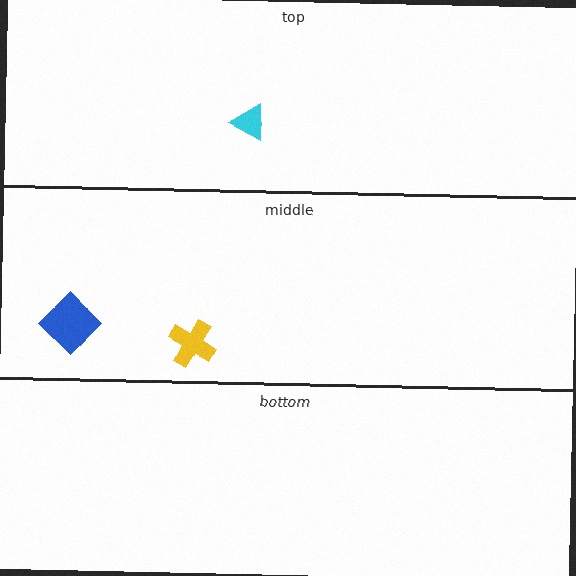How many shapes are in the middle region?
2.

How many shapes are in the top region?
1.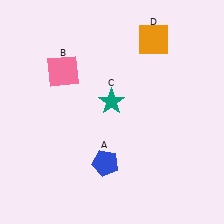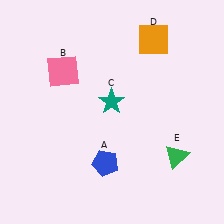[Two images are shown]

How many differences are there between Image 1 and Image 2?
There is 1 difference between the two images.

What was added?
A green triangle (E) was added in Image 2.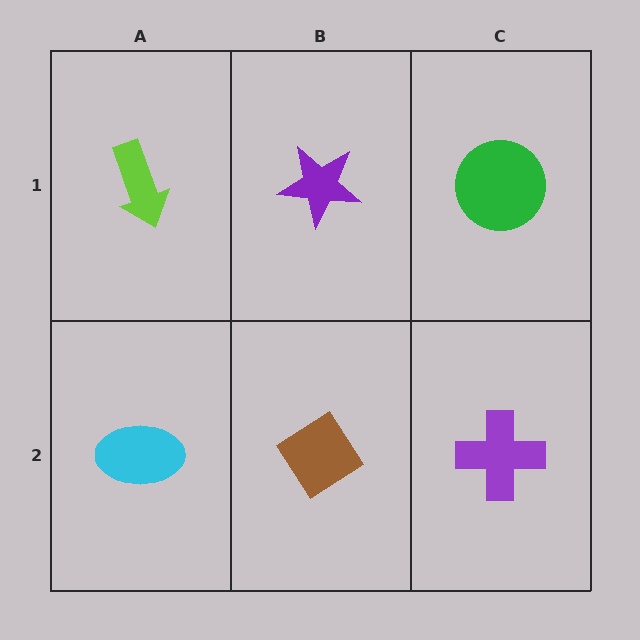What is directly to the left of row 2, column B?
A cyan ellipse.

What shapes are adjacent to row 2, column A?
A lime arrow (row 1, column A), a brown diamond (row 2, column B).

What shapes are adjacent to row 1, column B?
A brown diamond (row 2, column B), a lime arrow (row 1, column A), a green circle (row 1, column C).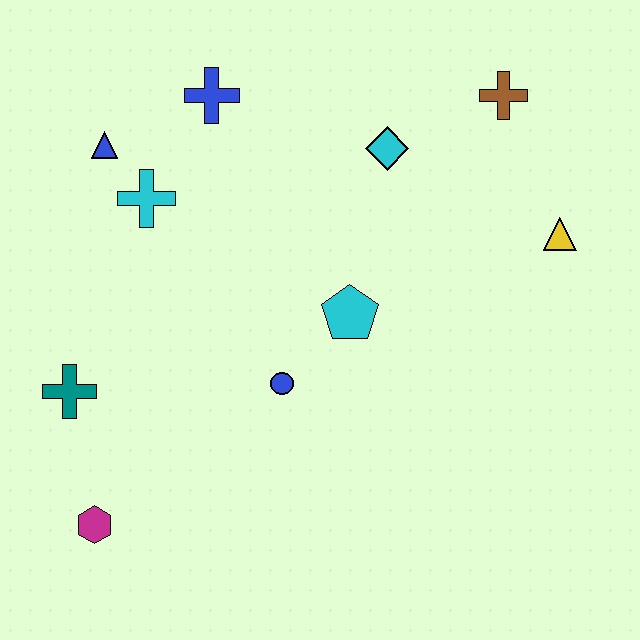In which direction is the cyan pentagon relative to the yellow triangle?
The cyan pentagon is to the left of the yellow triangle.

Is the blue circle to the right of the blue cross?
Yes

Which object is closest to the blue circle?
The cyan pentagon is closest to the blue circle.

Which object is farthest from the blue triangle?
The yellow triangle is farthest from the blue triangle.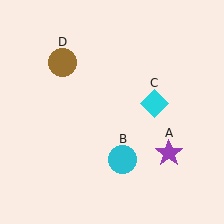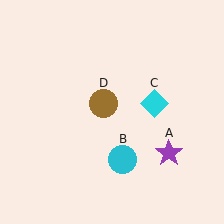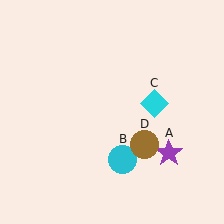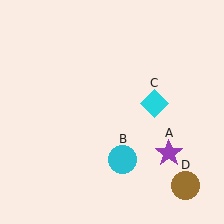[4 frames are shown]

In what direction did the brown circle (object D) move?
The brown circle (object D) moved down and to the right.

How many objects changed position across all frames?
1 object changed position: brown circle (object D).